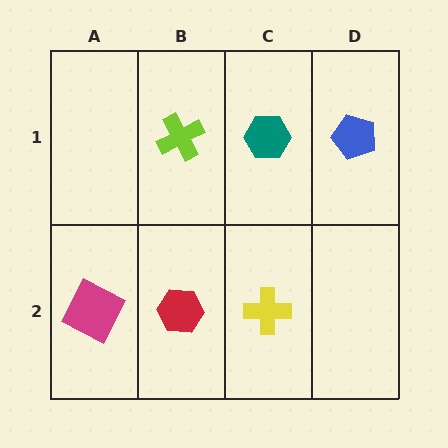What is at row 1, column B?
A lime cross.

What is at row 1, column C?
A teal hexagon.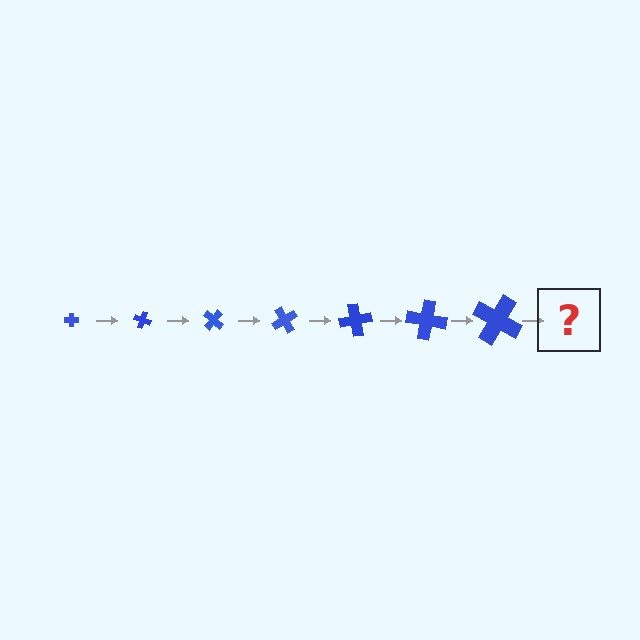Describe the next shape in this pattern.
It should be a cross, larger than the previous one and rotated 140 degrees from the start.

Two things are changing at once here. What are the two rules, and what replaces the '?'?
The two rules are that the cross grows larger each step and it rotates 20 degrees each step. The '?' should be a cross, larger than the previous one and rotated 140 degrees from the start.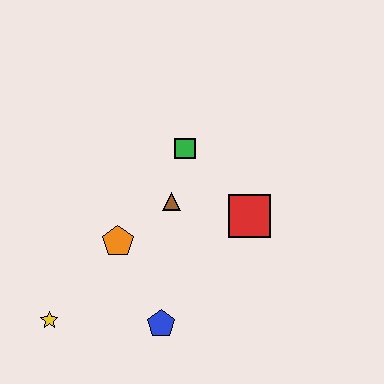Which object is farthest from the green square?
The yellow star is farthest from the green square.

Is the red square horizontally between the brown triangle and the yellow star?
No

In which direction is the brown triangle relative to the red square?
The brown triangle is to the left of the red square.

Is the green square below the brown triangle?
No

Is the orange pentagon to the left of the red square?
Yes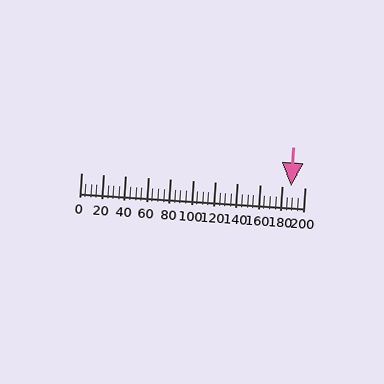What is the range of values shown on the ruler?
The ruler shows values from 0 to 200.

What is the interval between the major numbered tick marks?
The major tick marks are spaced 20 units apart.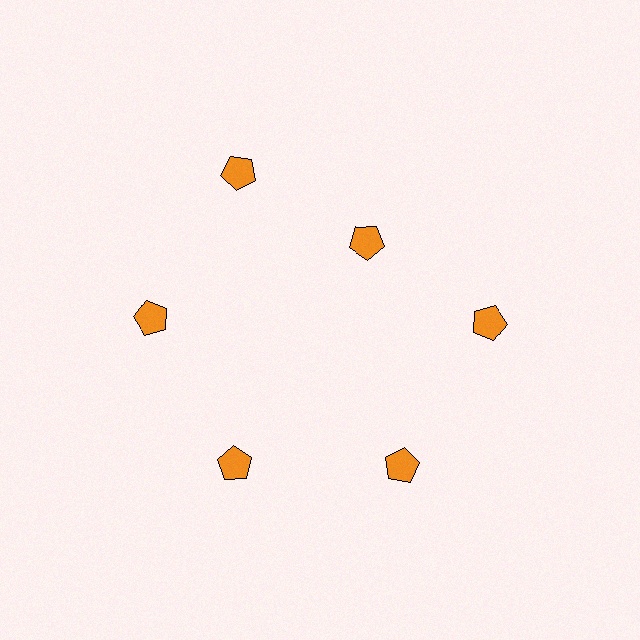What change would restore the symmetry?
The symmetry would be restored by moving it outward, back onto the ring so that all 6 pentagons sit at equal angles and equal distance from the center.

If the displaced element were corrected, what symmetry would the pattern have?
It would have 6-fold rotational symmetry — the pattern would map onto itself every 60 degrees.